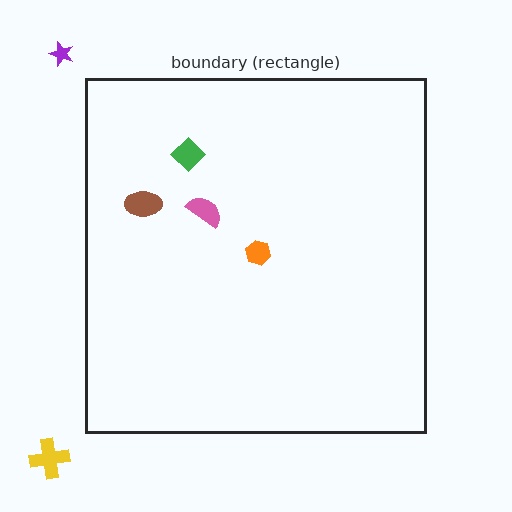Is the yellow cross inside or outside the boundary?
Outside.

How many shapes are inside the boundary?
4 inside, 2 outside.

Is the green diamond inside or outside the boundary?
Inside.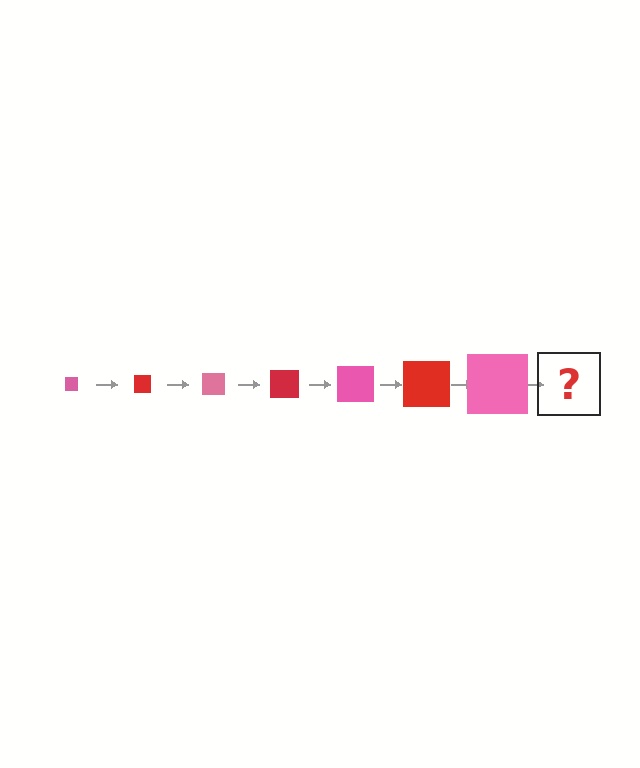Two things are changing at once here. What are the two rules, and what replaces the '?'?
The two rules are that the square grows larger each step and the color cycles through pink and red. The '?' should be a red square, larger than the previous one.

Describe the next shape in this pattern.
It should be a red square, larger than the previous one.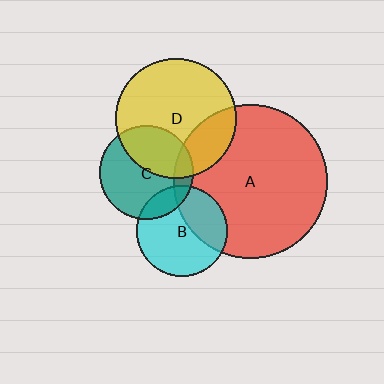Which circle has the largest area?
Circle A (red).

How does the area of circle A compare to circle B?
Approximately 2.9 times.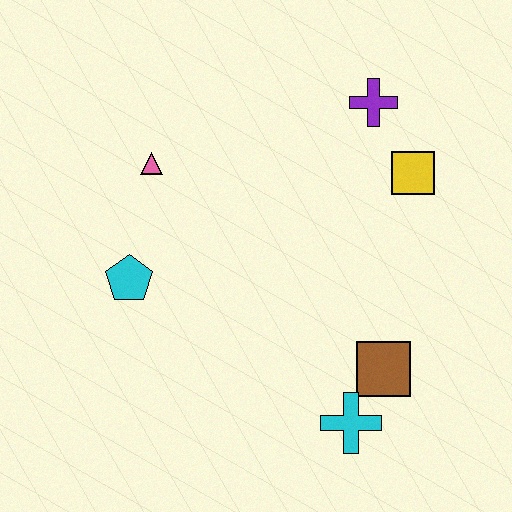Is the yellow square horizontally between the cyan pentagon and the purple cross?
No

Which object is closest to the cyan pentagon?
The pink triangle is closest to the cyan pentagon.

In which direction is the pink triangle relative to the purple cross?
The pink triangle is to the left of the purple cross.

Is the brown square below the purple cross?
Yes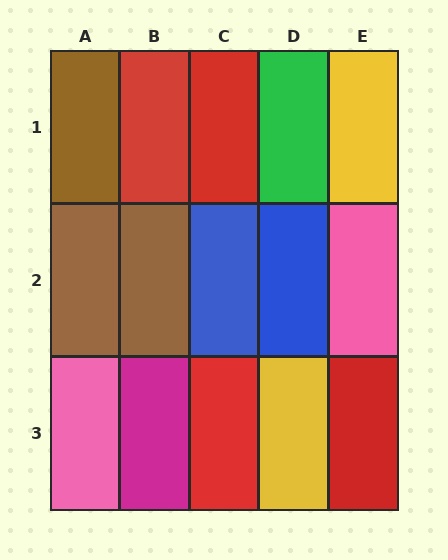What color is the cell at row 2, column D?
Blue.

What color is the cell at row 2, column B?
Brown.